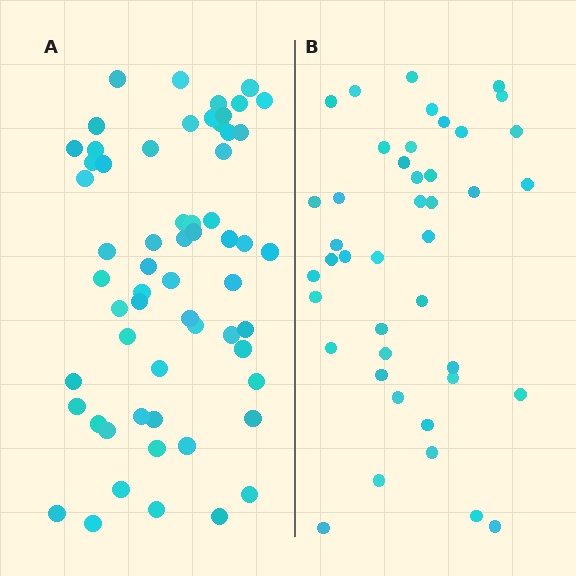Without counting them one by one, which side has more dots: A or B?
Region A (the left region) has more dots.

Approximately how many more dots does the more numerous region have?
Region A has approximately 20 more dots than region B.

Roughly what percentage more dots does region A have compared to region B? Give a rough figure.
About 45% more.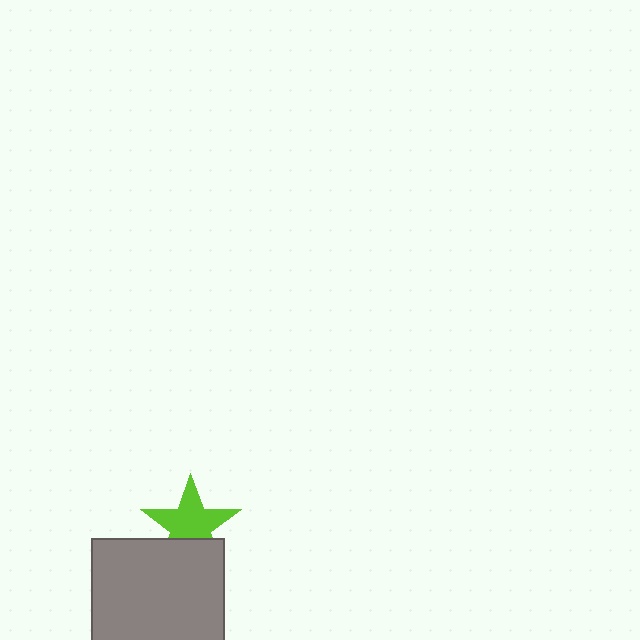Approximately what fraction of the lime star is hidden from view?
Roughly 31% of the lime star is hidden behind the gray square.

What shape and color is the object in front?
The object in front is a gray square.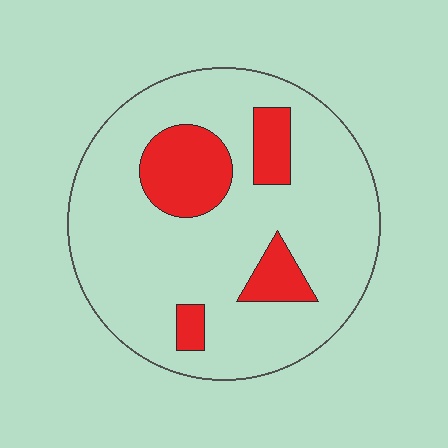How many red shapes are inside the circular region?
4.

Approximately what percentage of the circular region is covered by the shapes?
Approximately 20%.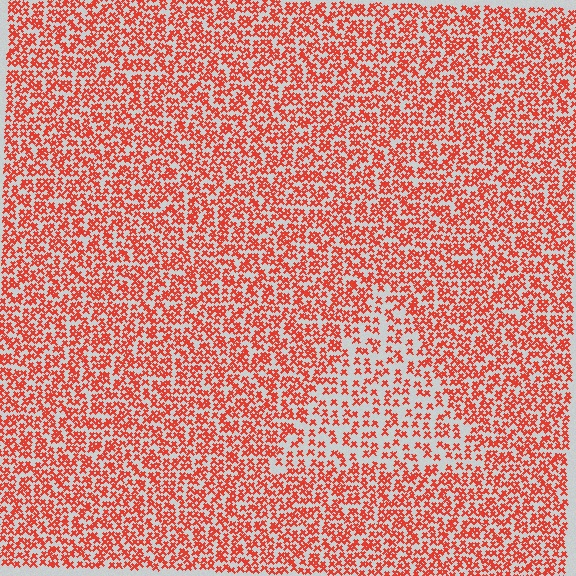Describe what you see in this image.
The image contains small red elements arranged at two different densities. A triangle-shaped region is visible where the elements are less densely packed than the surrounding area.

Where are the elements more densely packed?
The elements are more densely packed outside the triangle boundary.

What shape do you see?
I see a triangle.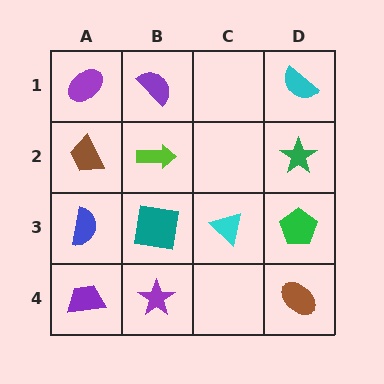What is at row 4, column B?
A purple star.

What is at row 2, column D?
A green star.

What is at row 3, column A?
A blue semicircle.